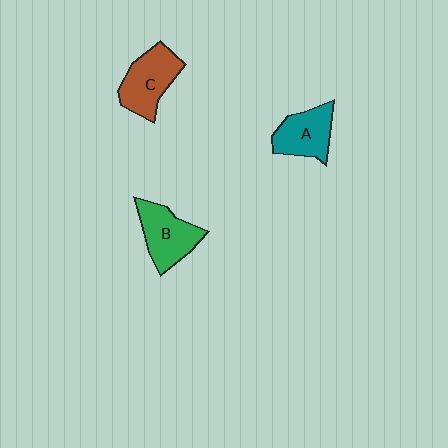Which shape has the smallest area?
Shape A (teal).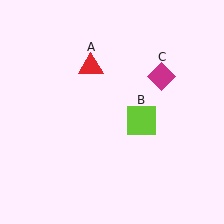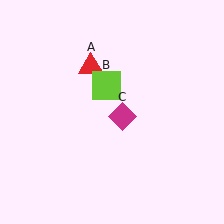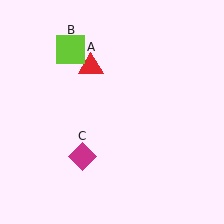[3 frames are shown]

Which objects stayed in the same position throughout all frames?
Red triangle (object A) remained stationary.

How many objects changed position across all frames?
2 objects changed position: lime square (object B), magenta diamond (object C).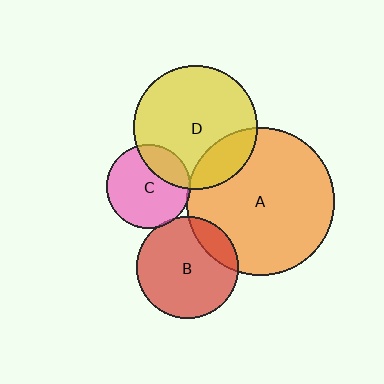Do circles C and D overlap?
Yes.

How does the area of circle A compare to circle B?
Approximately 2.1 times.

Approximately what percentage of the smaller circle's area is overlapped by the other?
Approximately 25%.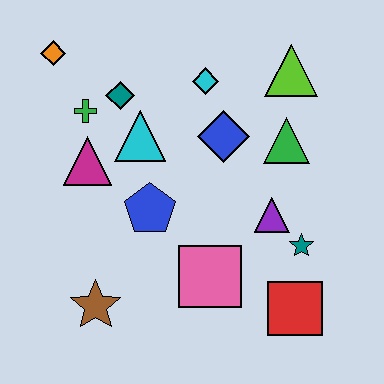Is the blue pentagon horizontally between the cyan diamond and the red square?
No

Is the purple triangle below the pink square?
No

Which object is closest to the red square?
The teal star is closest to the red square.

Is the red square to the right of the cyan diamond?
Yes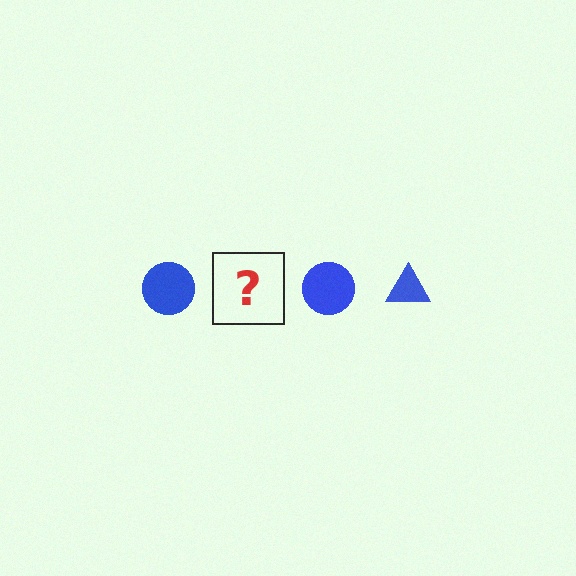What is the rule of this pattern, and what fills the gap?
The rule is that the pattern cycles through circle, triangle shapes in blue. The gap should be filled with a blue triangle.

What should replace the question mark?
The question mark should be replaced with a blue triangle.